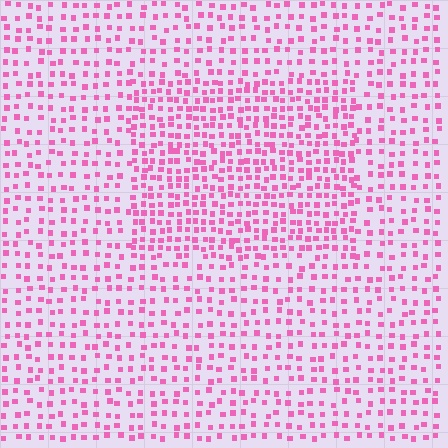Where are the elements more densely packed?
The elements are more densely packed inside the rectangle boundary.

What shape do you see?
I see a rectangle.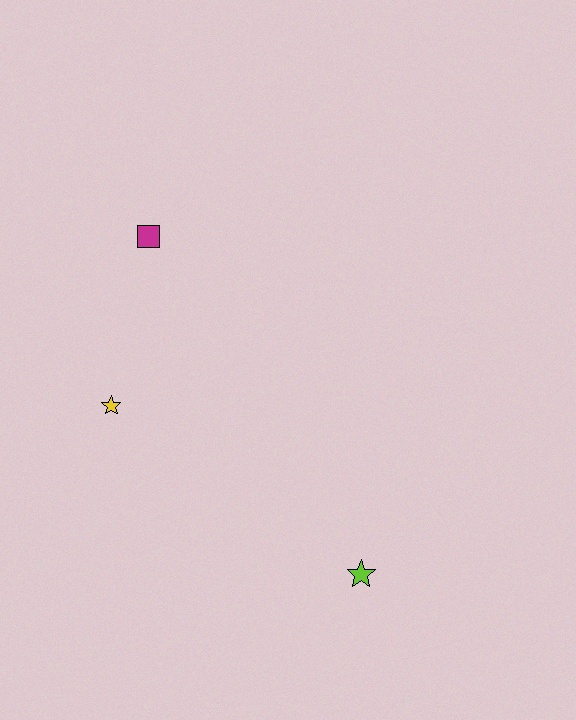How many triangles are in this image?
There are no triangles.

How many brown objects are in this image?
There are no brown objects.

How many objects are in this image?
There are 3 objects.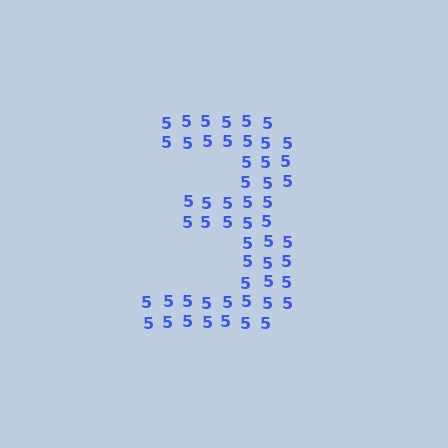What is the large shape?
The large shape is the digit 3.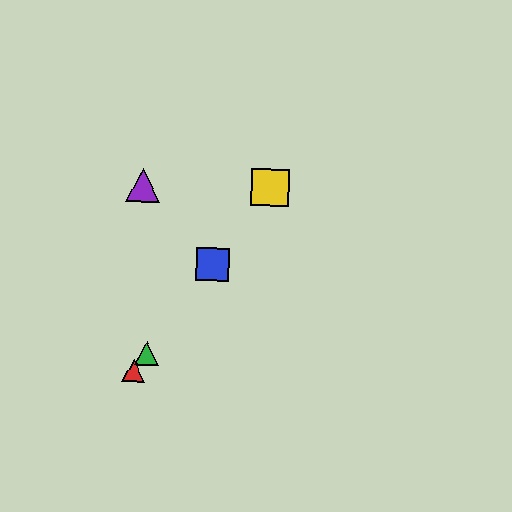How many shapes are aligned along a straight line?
4 shapes (the red triangle, the blue square, the green triangle, the yellow square) are aligned along a straight line.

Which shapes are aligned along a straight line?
The red triangle, the blue square, the green triangle, the yellow square are aligned along a straight line.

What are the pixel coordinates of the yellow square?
The yellow square is at (270, 188).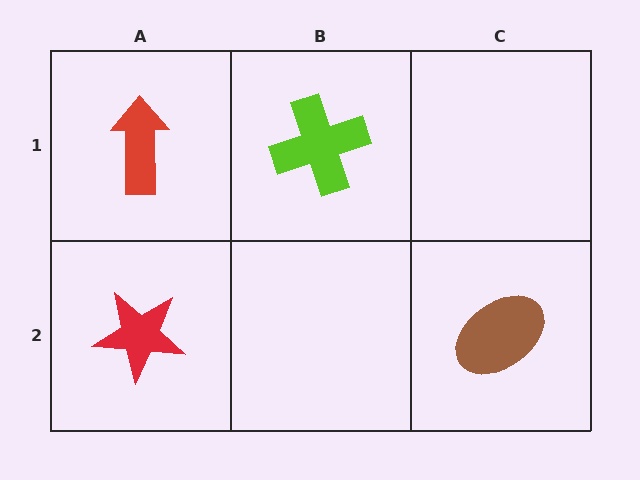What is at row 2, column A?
A red star.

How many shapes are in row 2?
2 shapes.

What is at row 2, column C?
A brown ellipse.